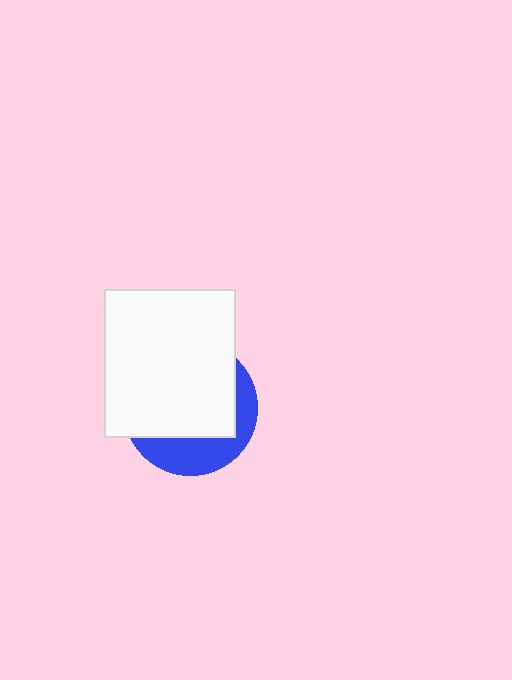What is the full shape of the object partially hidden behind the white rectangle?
The partially hidden object is a blue circle.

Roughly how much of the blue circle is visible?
A small part of it is visible (roughly 33%).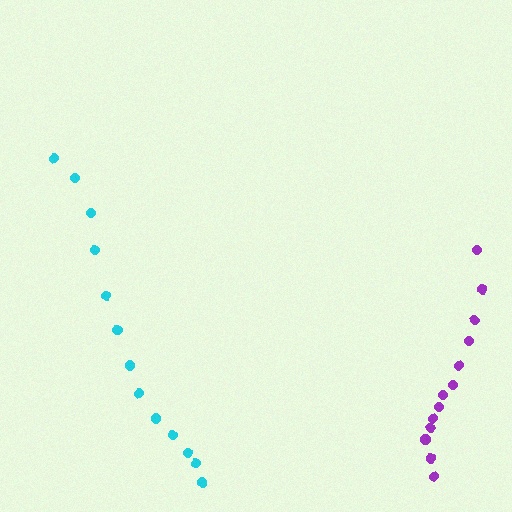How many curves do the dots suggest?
There are 2 distinct paths.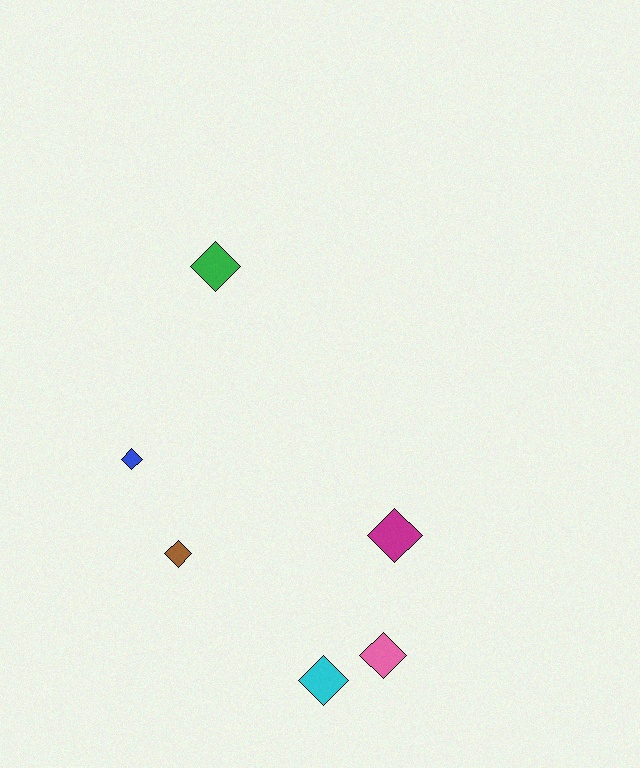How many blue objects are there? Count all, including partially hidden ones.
There is 1 blue object.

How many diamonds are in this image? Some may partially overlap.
There are 6 diamonds.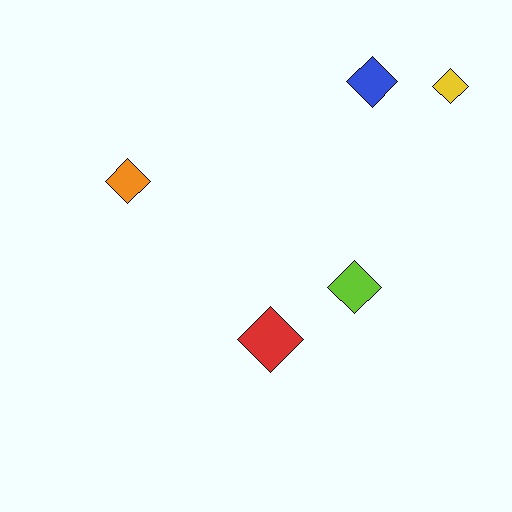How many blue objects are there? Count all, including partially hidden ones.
There is 1 blue object.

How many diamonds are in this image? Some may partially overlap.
There are 5 diamonds.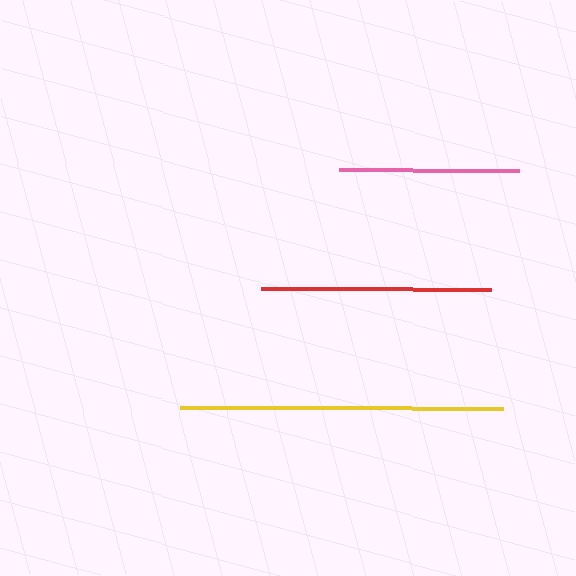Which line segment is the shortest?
The pink line is the shortest at approximately 180 pixels.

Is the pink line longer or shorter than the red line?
The red line is longer than the pink line.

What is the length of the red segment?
The red segment is approximately 229 pixels long.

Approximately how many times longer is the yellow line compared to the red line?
The yellow line is approximately 1.4 times the length of the red line.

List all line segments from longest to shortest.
From longest to shortest: yellow, red, pink.